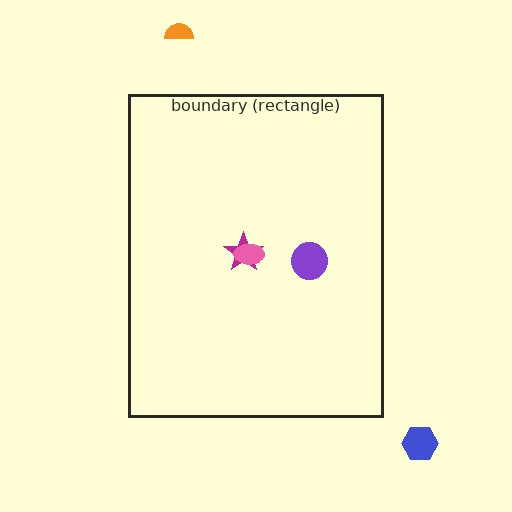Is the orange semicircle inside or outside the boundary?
Outside.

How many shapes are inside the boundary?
3 inside, 2 outside.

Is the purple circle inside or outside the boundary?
Inside.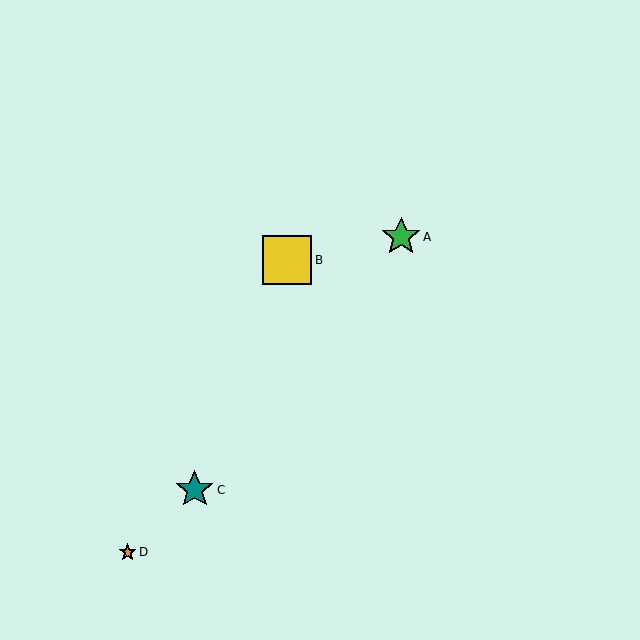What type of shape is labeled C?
Shape C is a teal star.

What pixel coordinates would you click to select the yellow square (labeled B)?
Click at (287, 260) to select the yellow square B.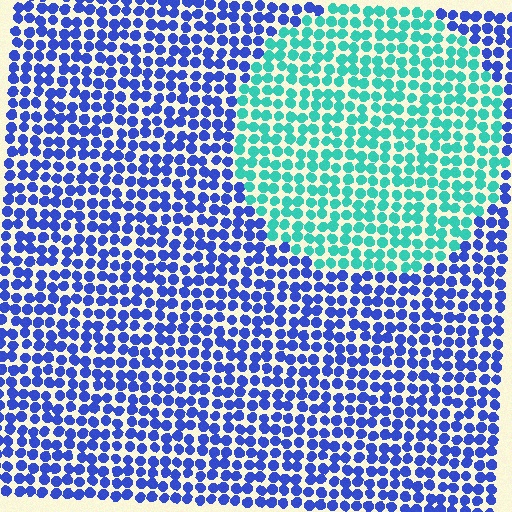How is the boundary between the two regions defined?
The boundary is defined purely by a slight shift in hue (about 62 degrees). Spacing, size, and orientation are identical on both sides.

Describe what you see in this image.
The image is filled with small blue elements in a uniform arrangement. A circle-shaped region is visible where the elements are tinted to a slightly different hue, forming a subtle color boundary.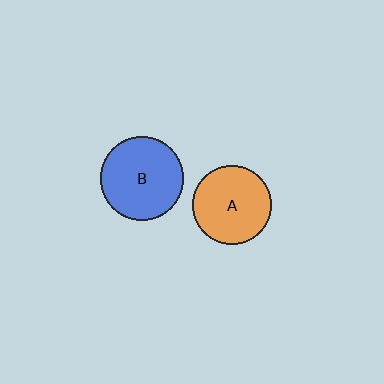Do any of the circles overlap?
No, none of the circles overlap.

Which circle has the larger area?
Circle B (blue).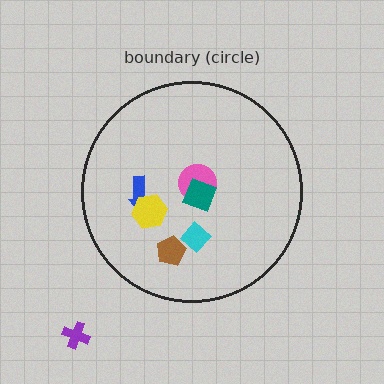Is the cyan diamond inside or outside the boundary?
Inside.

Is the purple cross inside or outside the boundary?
Outside.